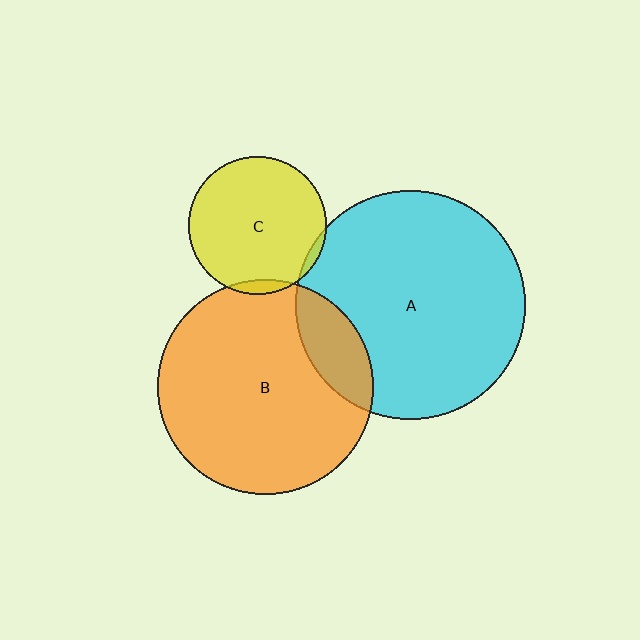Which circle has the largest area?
Circle A (cyan).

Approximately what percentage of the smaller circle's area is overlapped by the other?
Approximately 15%.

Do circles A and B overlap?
Yes.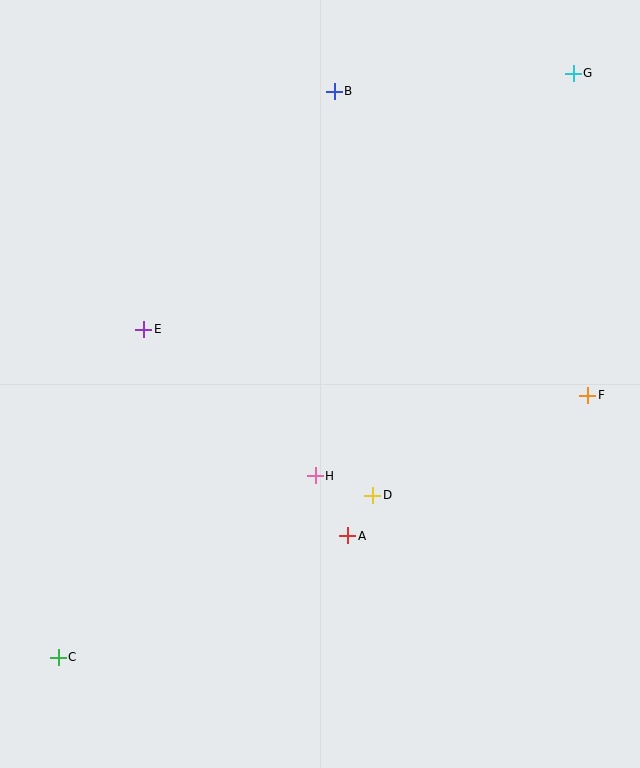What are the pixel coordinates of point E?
Point E is at (144, 329).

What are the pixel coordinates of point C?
Point C is at (58, 657).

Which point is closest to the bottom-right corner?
Point A is closest to the bottom-right corner.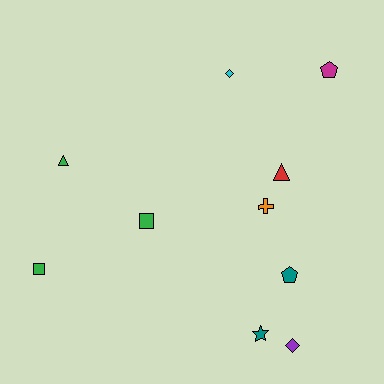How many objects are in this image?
There are 10 objects.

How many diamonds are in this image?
There are 2 diamonds.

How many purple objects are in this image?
There is 1 purple object.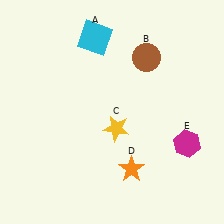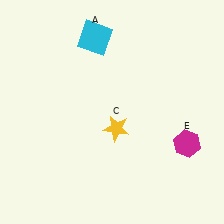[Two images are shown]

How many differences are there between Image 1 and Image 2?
There are 2 differences between the two images.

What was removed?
The orange star (D), the brown circle (B) were removed in Image 2.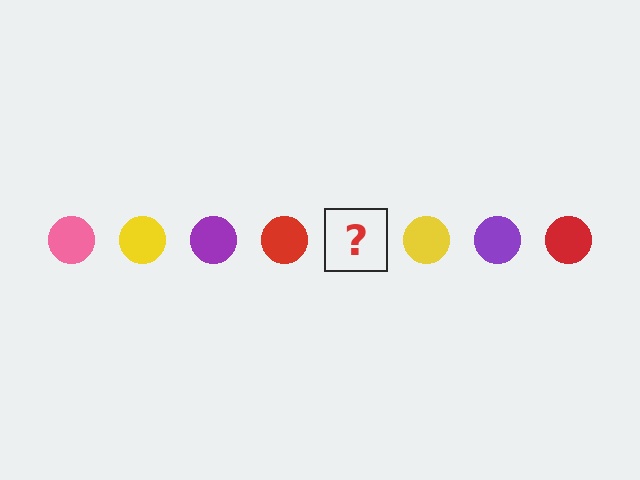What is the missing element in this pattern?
The missing element is a pink circle.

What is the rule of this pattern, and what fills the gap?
The rule is that the pattern cycles through pink, yellow, purple, red circles. The gap should be filled with a pink circle.